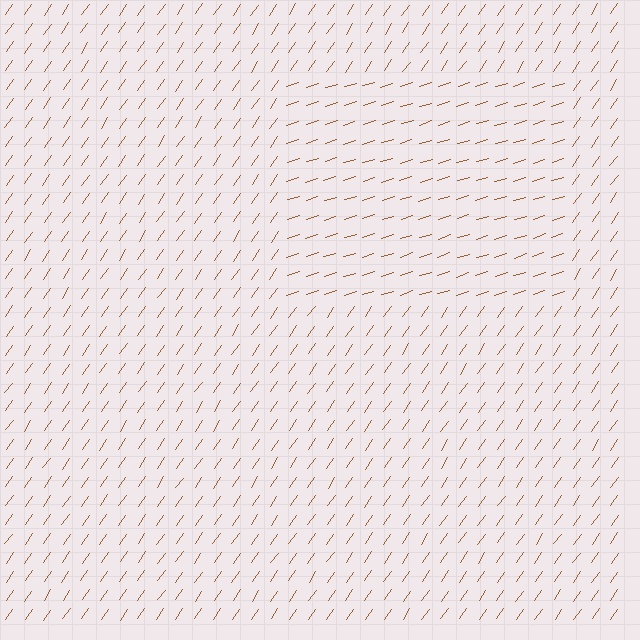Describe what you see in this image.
The image is filled with small brown line segments. A rectangle region in the image has lines oriented differently from the surrounding lines, creating a visible texture boundary.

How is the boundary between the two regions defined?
The boundary is defined purely by a change in line orientation (approximately 38 degrees difference). All lines are the same color and thickness.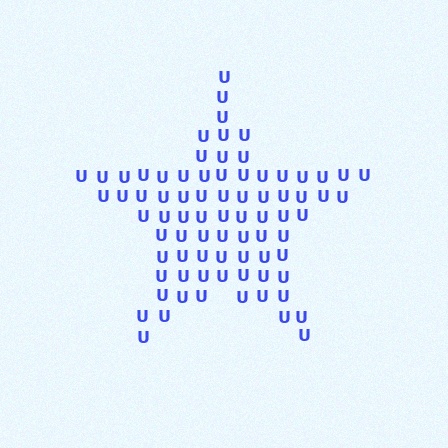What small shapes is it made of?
It is made of small letter U's.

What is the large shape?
The large shape is a star.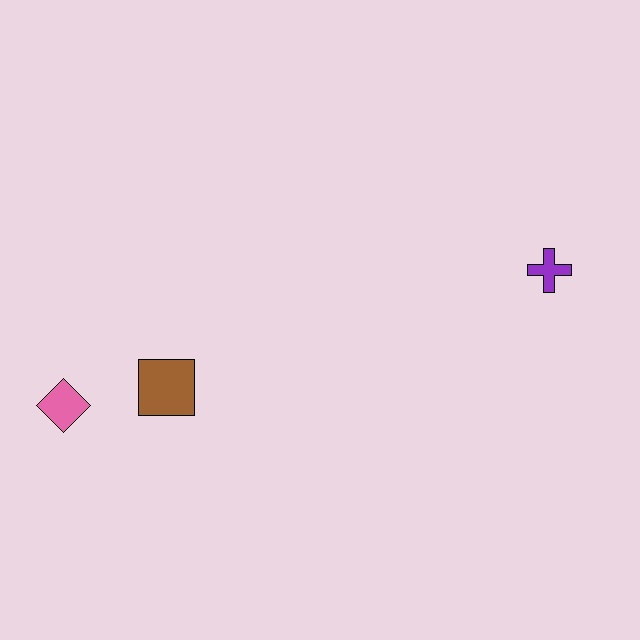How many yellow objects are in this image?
There are no yellow objects.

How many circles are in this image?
There are no circles.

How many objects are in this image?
There are 3 objects.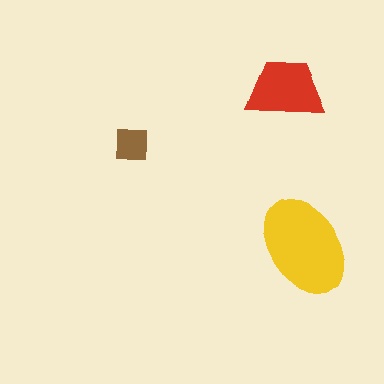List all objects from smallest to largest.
The brown square, the red trapezoid, the yellow ellipse.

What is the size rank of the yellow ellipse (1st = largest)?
1st.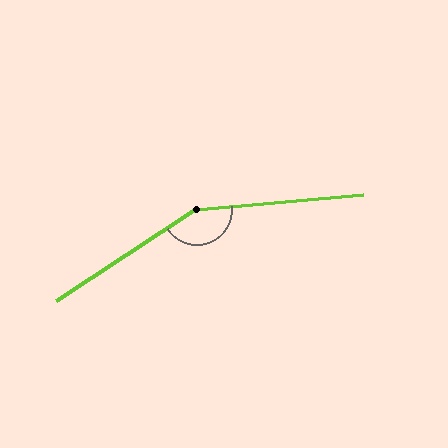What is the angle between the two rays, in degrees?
Approximately 152 degrees.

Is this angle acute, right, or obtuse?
It is obtuse.